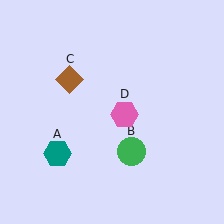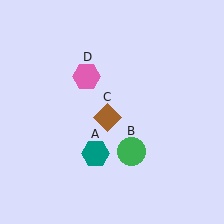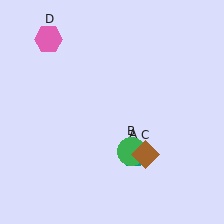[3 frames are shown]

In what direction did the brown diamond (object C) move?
The brown diamond (object C) moved down and to the right.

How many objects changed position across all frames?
3 objects changed position: teal hexagon (object A), brown diamond (object C), pink hexagon (object D).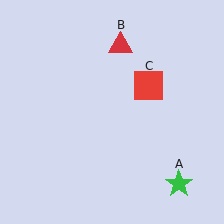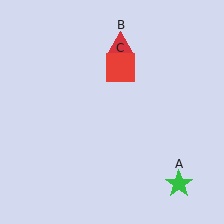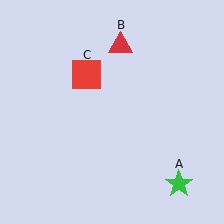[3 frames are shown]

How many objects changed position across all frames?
1 object changed position: red square (object C).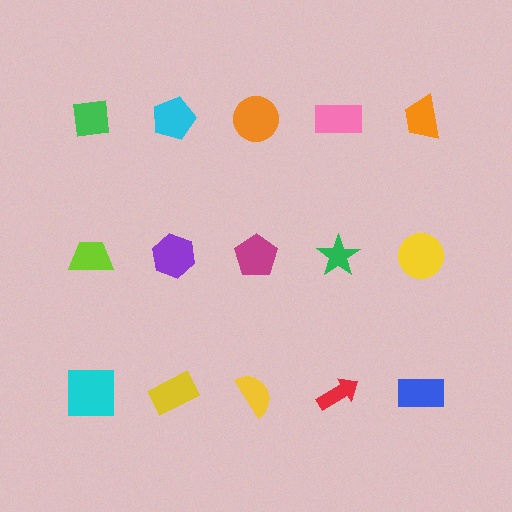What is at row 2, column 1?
A lime trapezoid.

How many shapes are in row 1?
5 shapes.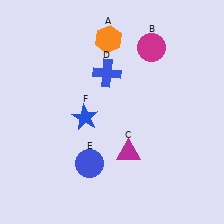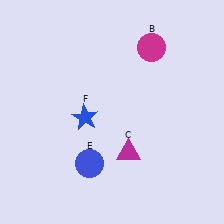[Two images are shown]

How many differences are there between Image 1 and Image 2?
There are 2 differences between the two images.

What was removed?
The blue cross (D), the orange hexagon (A) were removed in Image 2.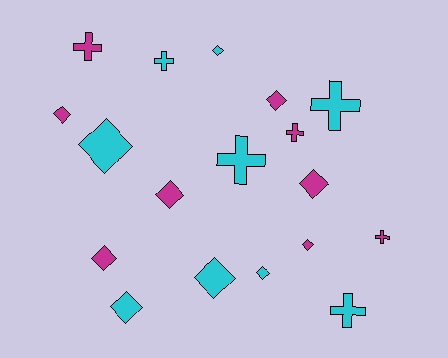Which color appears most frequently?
Cyan, with 9 objects.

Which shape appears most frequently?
Diamond, with 11 objects.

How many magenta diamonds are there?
There are 6 magenta diamonds.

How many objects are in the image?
There are 18 objects.